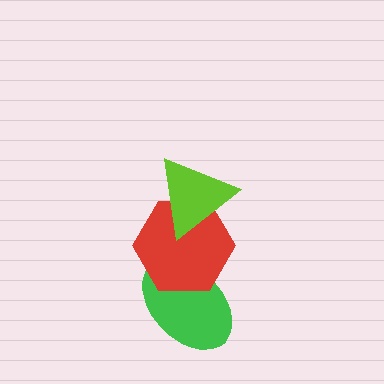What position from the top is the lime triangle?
The lime triangle is 1st from the top.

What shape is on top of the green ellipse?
The red hexagon is on top of the green ellipse.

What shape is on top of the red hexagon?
The lime triangle is on top of the red hexagon.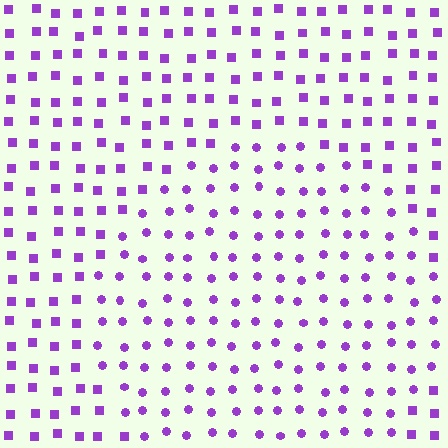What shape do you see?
I see a circle.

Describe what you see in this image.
The image is filled with small purple elements arranged in a uniform grid. A circle-shaped region contains circles, while the surrounding area contains squares. The boundary is defined purely by the change in element shape.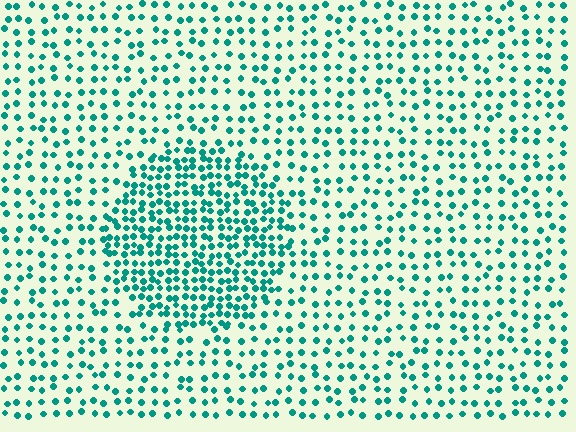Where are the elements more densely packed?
The elements are more densely packed inside the circle boundary.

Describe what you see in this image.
The image contains small teal elements arranged at two different densities. A circle-shaped region is visible where the elements are more densely packed than the surrounding area.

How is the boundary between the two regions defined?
The boundary is defined by a change in element density (approximately 2.1x ratio). All elements are the same color, size, and shape.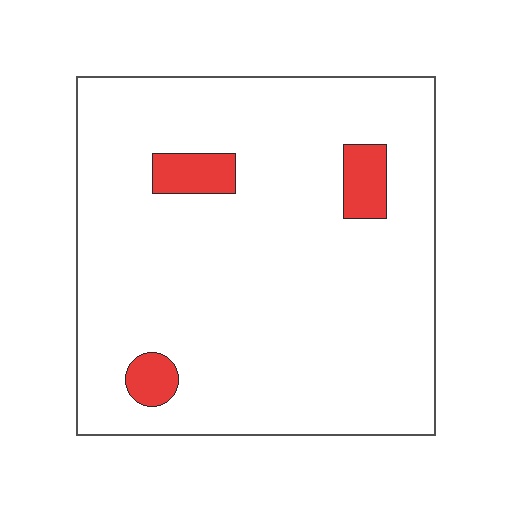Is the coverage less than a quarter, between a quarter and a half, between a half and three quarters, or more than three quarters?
Less than a quarter.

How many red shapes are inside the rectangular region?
3.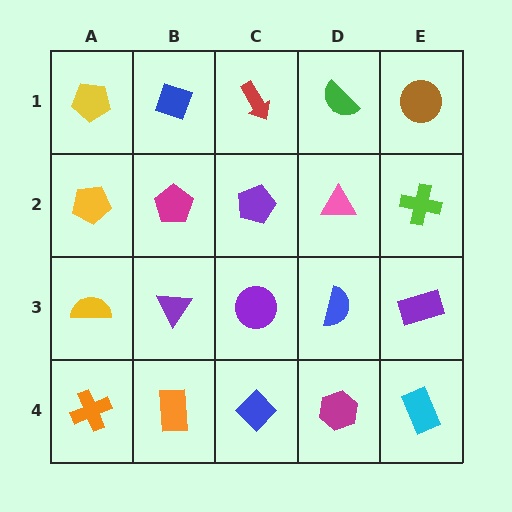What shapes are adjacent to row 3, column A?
A yellow pentagon (row 2, column A), an orange cross (row 4, column A), a purple triangle (row 3, column B).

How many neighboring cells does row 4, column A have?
2.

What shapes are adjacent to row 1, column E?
A lime cross (row 2, column E), a green semicircle (row 1, column D).